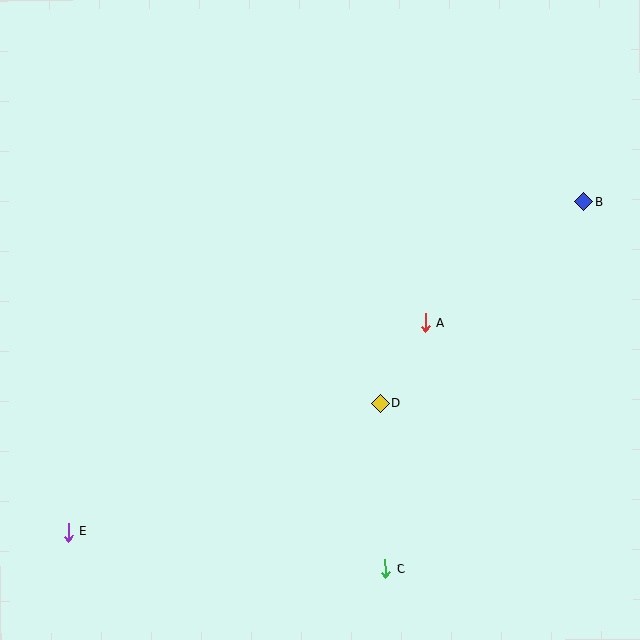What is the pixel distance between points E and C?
The distance between E and C is 319 pixels.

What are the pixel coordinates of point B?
Point B is at (584, 202).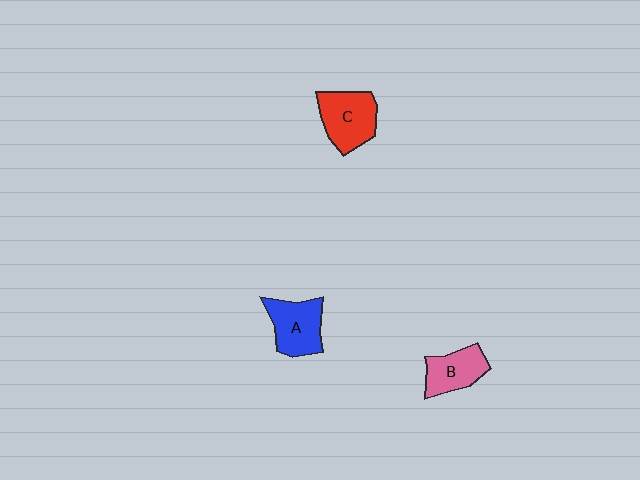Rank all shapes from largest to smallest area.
From largest to smallest: C (red), A (blue), B (pink).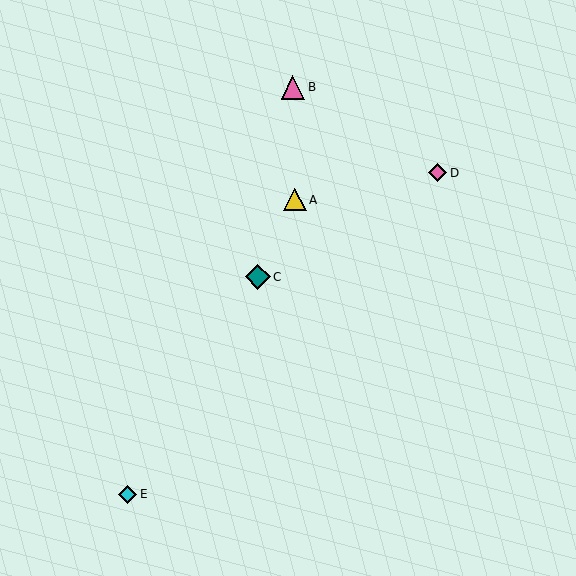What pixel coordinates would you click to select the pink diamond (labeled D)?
Click at (437, 173) to select the pink diamond D.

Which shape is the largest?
The teal diamond (labeled C) is the largest.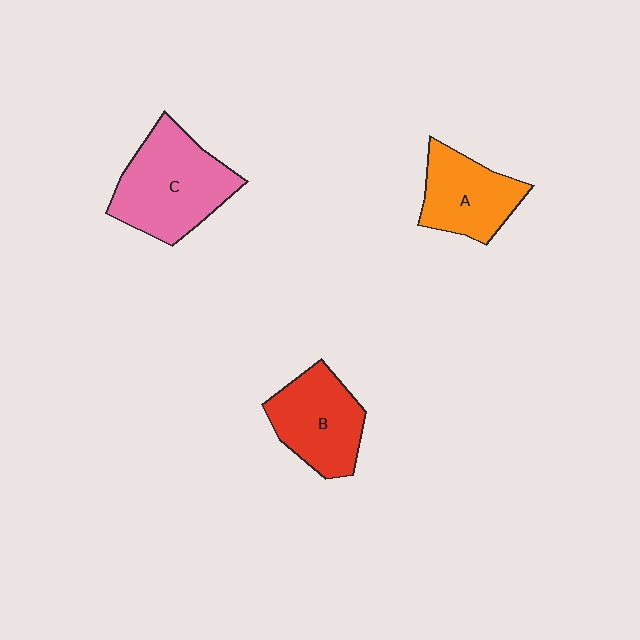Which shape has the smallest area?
Shape A (orange).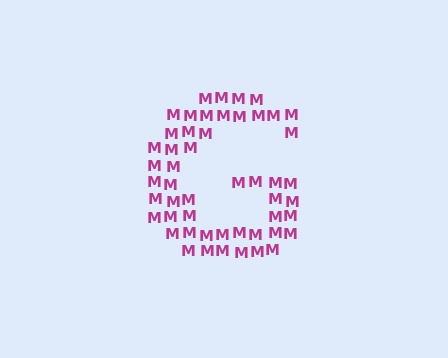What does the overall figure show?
The overall figure shows the letter G.